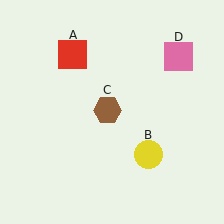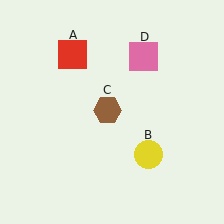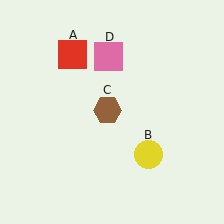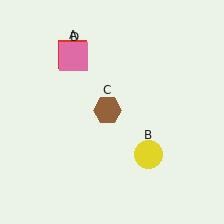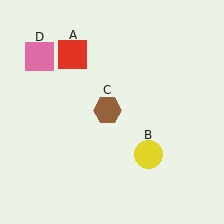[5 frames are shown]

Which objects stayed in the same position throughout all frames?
Red square (object A) and yellow circle (object B) and brown hexagon (object C) remained stationary.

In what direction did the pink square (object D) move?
The pink square (object D) moved left.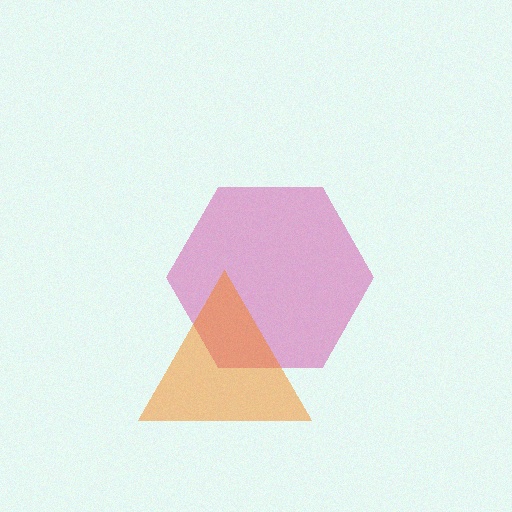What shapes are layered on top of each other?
The layered shapes are: a magenta hexagon, an orange triangle.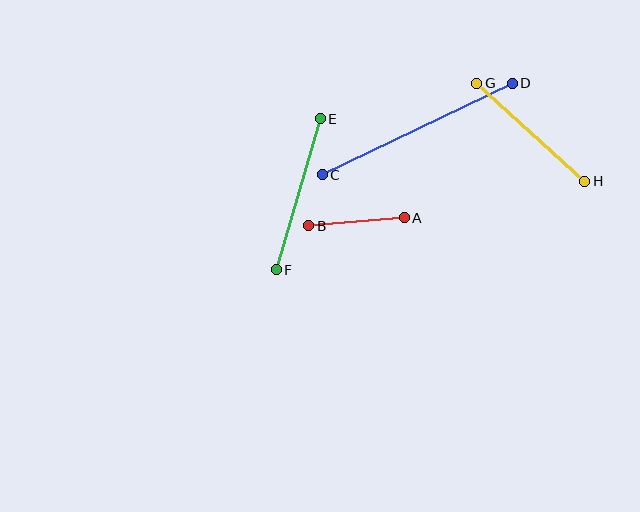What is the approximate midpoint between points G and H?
The midpoint is at approximately (531, 132) pixels.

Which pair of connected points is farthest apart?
Points C and D are farthest apart.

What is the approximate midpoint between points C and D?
The midpoint is at approximately (417, 129) pixels.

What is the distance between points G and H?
The distance is approximately 146 pixels.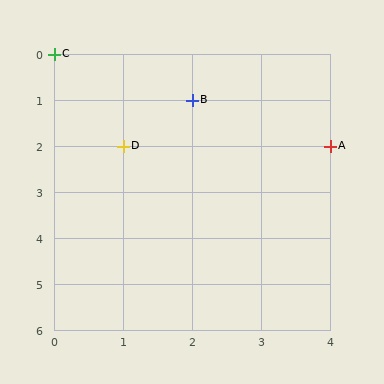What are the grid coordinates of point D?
Point D is at grid coordinates (1, 2).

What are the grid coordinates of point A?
Point A is at grid coordinates (4, 2).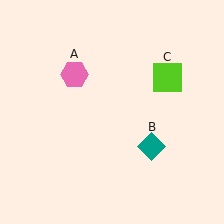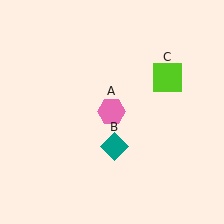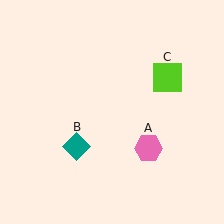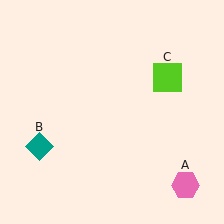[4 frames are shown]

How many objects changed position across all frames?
2 objects changed position: pink hexagon (object A), teal diamond (object B).